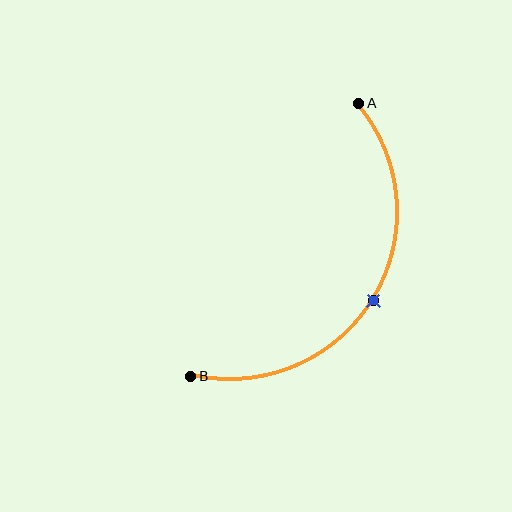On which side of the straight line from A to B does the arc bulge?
The arc bulges to the right of the straight line connecting A and B.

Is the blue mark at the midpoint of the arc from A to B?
Yes. The blue mark lies on the arc at equal arc-length from both A and B — it is the arc midpoint.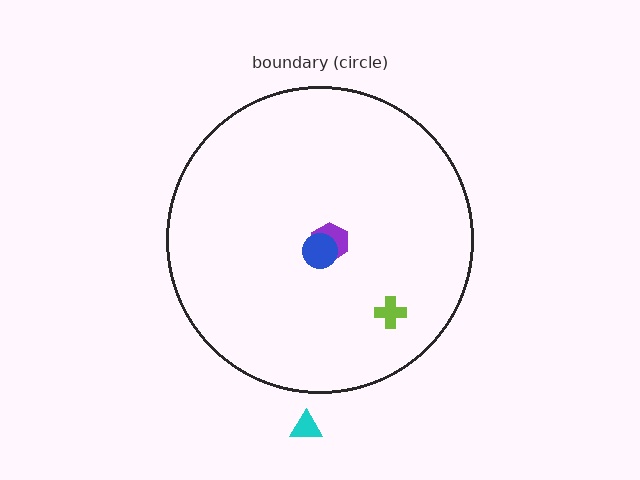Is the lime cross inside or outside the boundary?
Inside.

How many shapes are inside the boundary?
3 inside, 1 outside.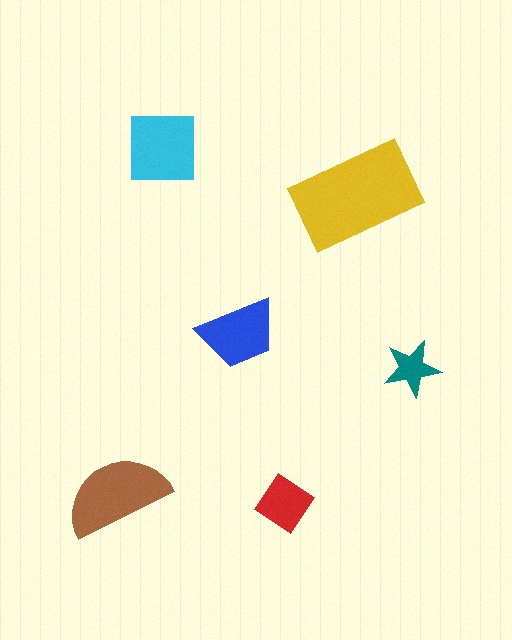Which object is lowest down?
The red diamond is bottommost.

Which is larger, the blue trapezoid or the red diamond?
The blue trapezoid.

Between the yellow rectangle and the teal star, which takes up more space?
The yellow rectangle.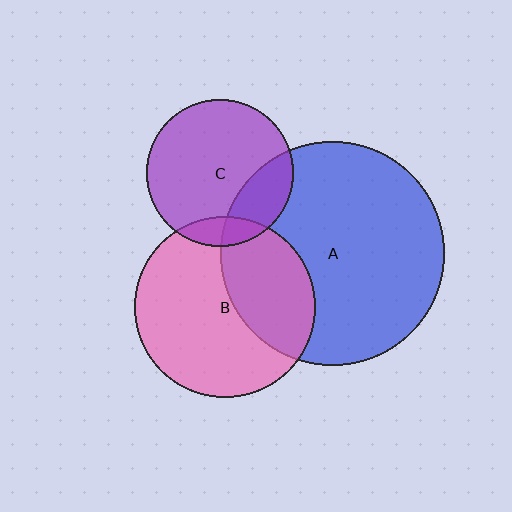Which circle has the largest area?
Circle A (blue).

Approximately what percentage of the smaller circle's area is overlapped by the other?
Approximately 10%.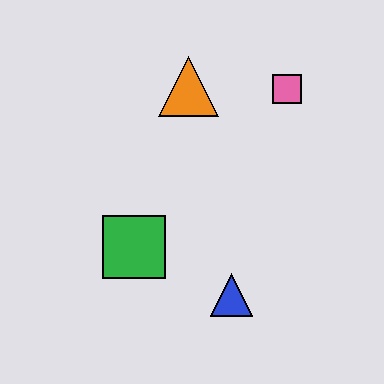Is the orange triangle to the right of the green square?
Yes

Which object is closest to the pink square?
The orange triangle is closest to the pink square.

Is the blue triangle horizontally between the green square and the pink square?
Yes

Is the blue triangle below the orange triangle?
Yes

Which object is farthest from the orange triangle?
The blue triangle is farthest from the orange triangle.